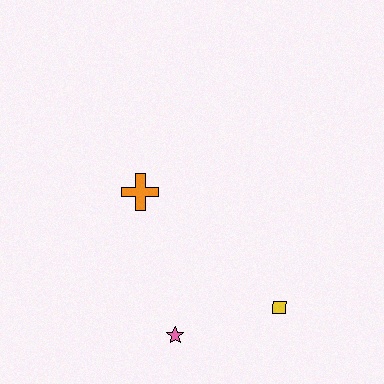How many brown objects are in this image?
There are no brown objects.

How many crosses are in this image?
There is 1 cross.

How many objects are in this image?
There are 3 objects.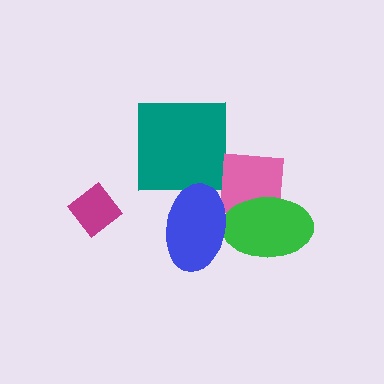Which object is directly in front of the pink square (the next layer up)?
The green ellipse is directly in front of the pink square.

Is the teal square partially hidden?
No, no other shape covers it.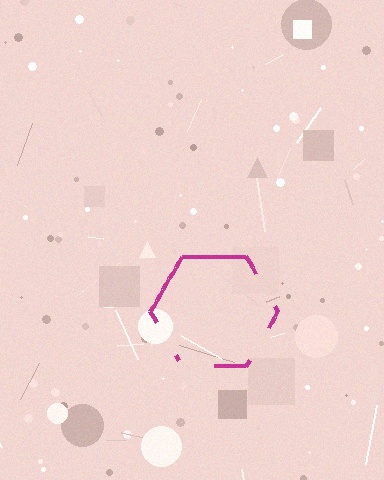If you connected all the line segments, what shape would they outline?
They would outline a hexagon.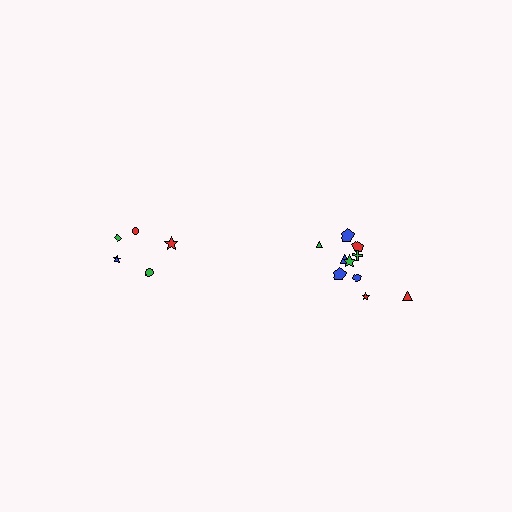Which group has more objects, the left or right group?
The right group.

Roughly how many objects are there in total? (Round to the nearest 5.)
Roughly 15 objects in total.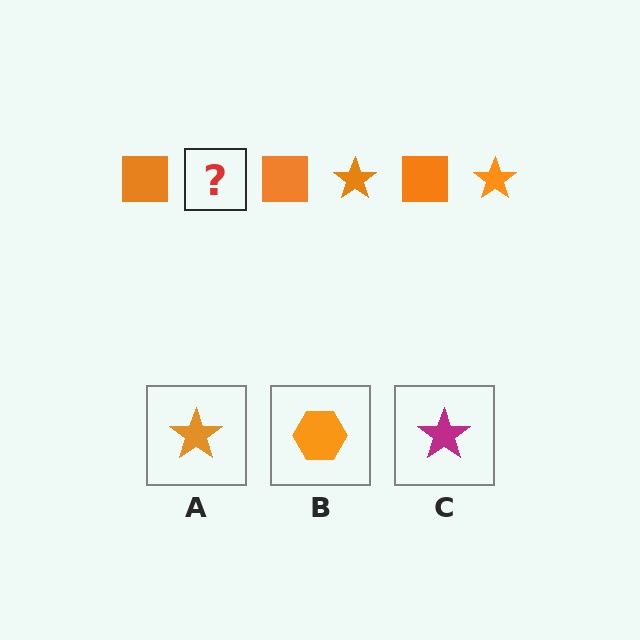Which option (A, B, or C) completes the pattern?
A.